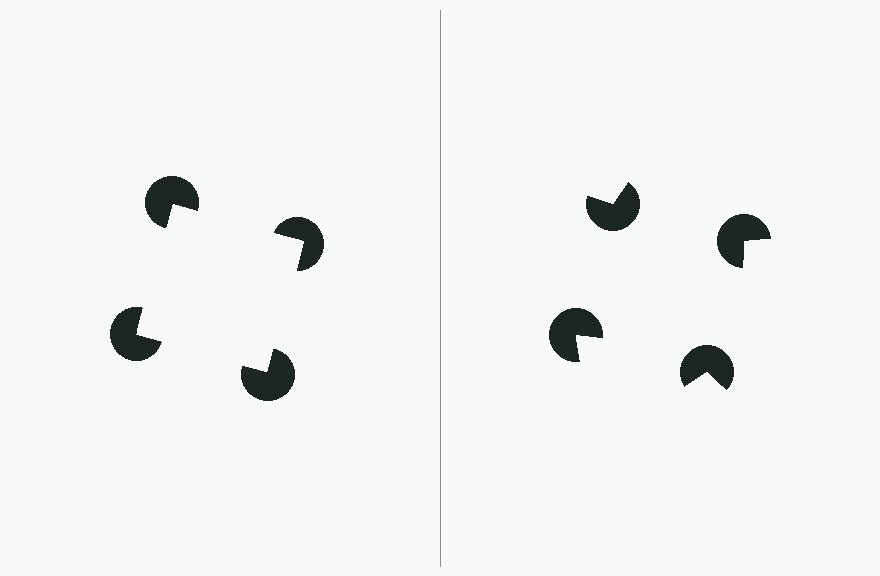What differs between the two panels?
The pac-man discs are positioned identically on both sides; only the wedge orientations differ. On the left they align to a square; on the right they are misaligned.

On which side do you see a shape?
An illusory square appears on the left side. On the right side the wedge cuts are rotated, so no coherent shape forms.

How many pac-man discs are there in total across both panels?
8 — 4 on each side.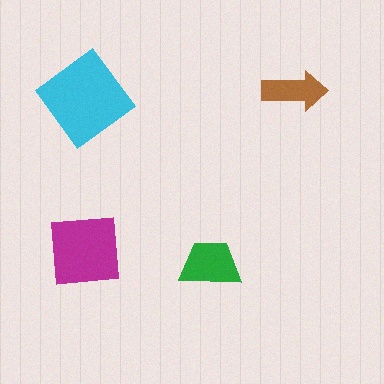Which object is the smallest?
The brown arrow.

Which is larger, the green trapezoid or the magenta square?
The magenta square.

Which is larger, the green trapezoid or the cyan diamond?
The cyan diamond.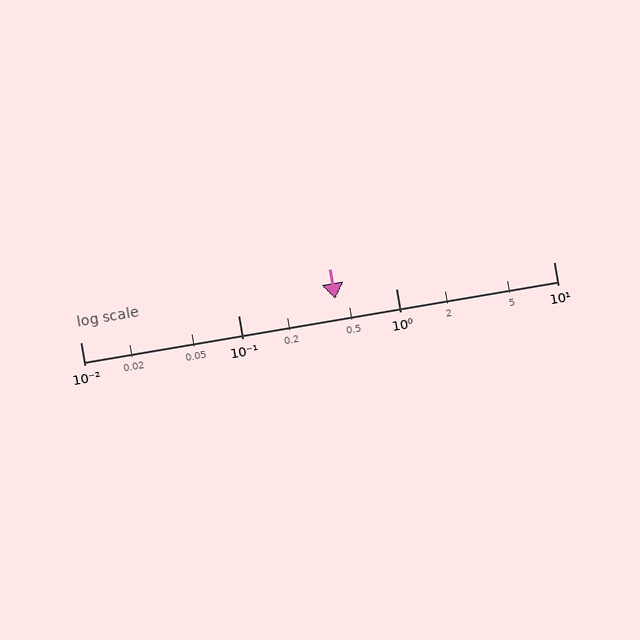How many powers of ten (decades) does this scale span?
The scale spans 3 decades, from 0.01 to 10.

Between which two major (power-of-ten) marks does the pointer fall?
The pointer is between 0.1 and 1.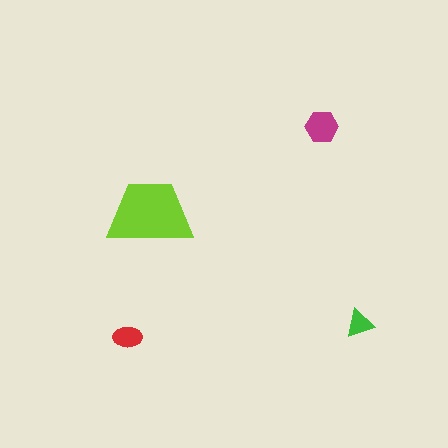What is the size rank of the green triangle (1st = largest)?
4th.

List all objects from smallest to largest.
The green triangle, the red ellipse, the magenta hexagon, the lime trapezoid.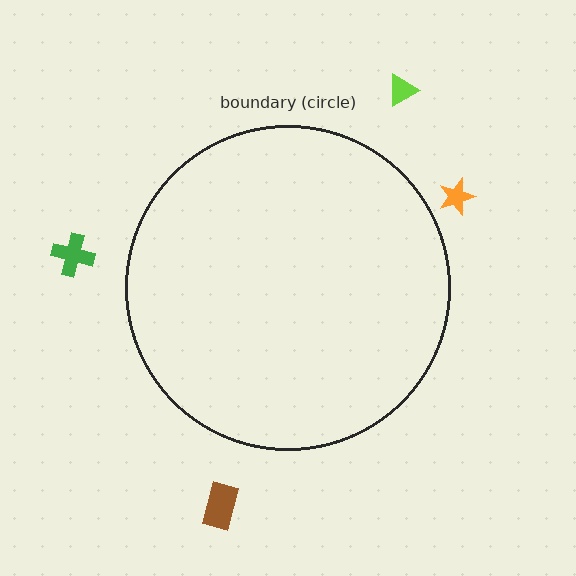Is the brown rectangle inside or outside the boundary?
Outside.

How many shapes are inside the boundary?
0 inside, 4 outside.